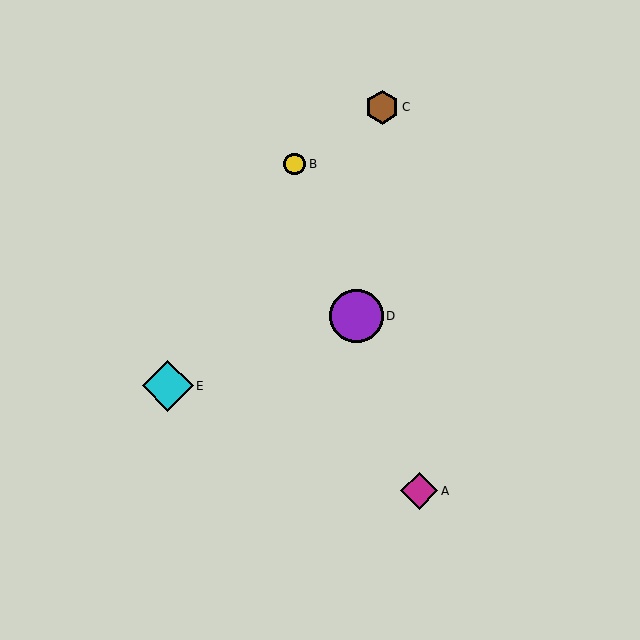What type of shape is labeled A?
Shape A is a magenta diamond.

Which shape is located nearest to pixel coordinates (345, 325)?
The purple circle (labeled D) at (356, 316) is nearest to that location.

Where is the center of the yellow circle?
The center of the yellow circle is at (295, 164).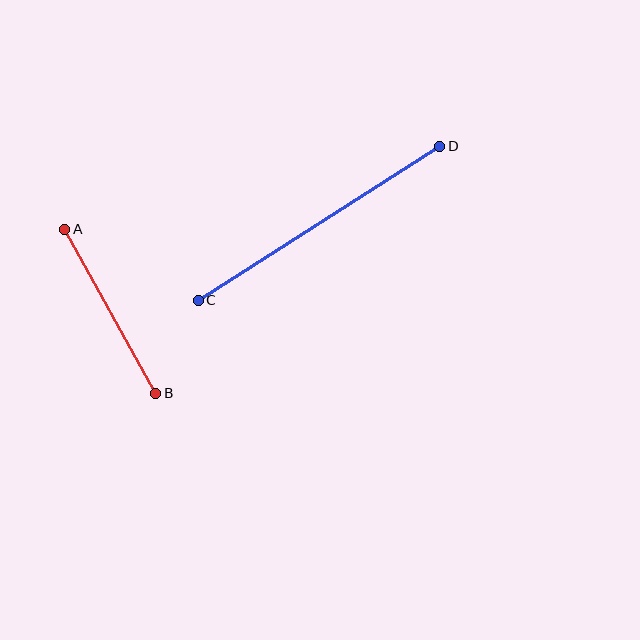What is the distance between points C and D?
The distance is approximately 287 pixels.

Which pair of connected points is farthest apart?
Points C and D are farthest apart.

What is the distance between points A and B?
The distance is approximately 188 pixels.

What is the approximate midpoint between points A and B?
The midpoint is at approximately (110, 311) pixels.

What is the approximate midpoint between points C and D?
The midpoint is at approximately (319, 223) pixels.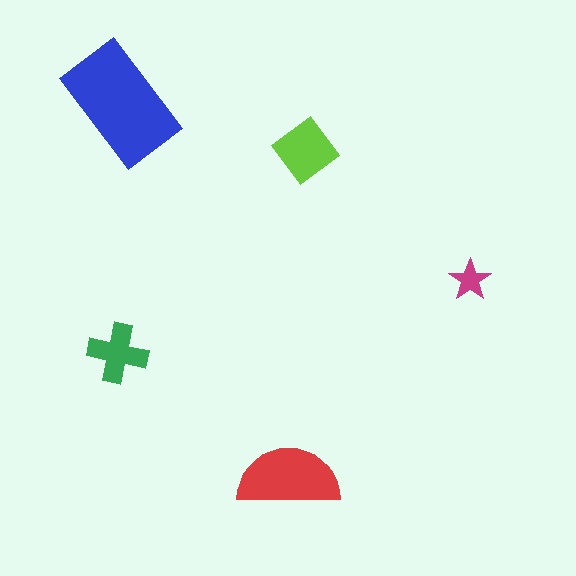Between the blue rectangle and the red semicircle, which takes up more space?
The blue rectangle.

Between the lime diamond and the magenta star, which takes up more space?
The lime diamond.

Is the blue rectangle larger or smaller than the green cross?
Larger.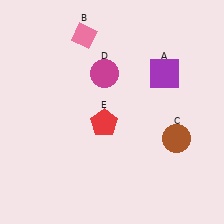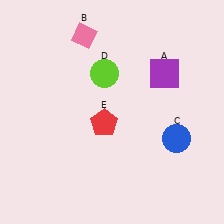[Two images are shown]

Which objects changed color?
C changed from brown to blue. D changed from magenta to lime.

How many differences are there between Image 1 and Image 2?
There are 2 differences between the two images.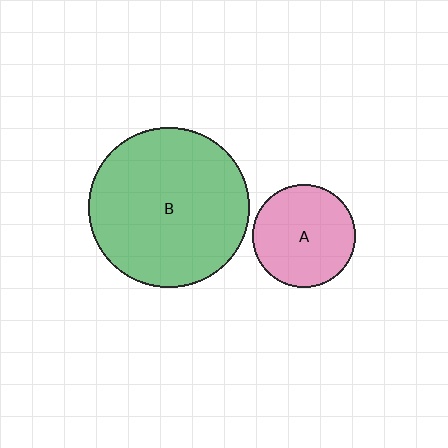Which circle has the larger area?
Circle B (green).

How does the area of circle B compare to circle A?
Approximately 2.4 times.